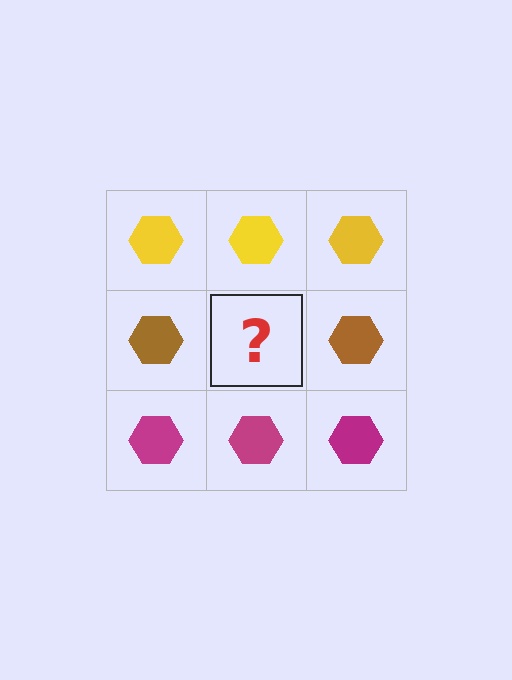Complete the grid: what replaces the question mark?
The question mark should be replaced with a brown hexagon.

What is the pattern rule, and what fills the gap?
The rule is that each row has a consistent color. The gap should be filled with a brown hexagon.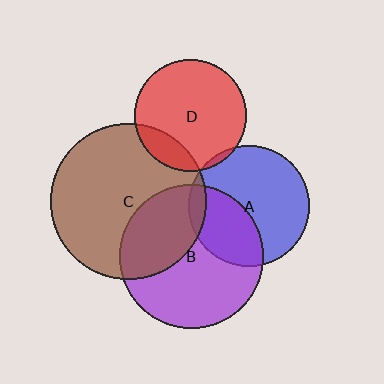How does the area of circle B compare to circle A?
Approximately 1.4 times.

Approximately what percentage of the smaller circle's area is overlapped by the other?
Approximately 35%.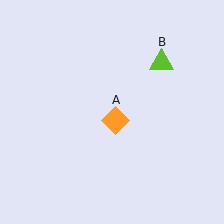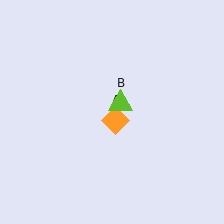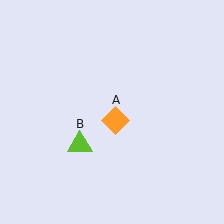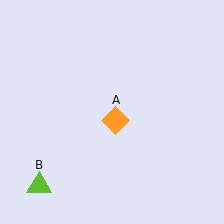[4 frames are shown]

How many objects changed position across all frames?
1 object changed position: lime triangle (object B).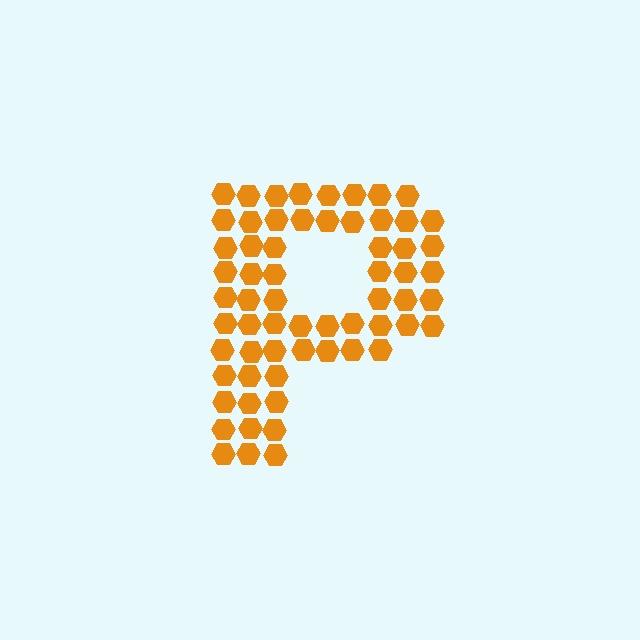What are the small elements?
The small elements are hexagons.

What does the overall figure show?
The overall figure shows the letter P.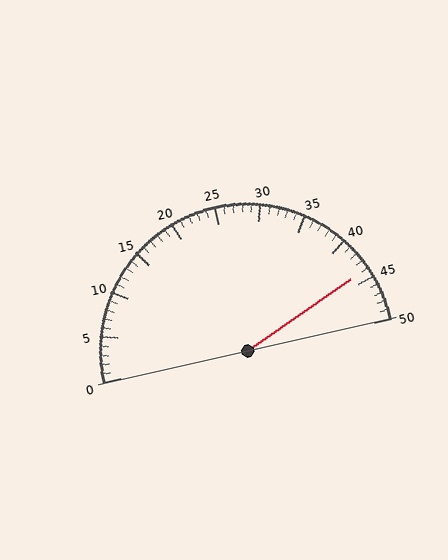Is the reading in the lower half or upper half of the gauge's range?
The reading is in the upper half of the range (0 to 50).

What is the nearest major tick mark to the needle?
The nearest major tick mark is 45.